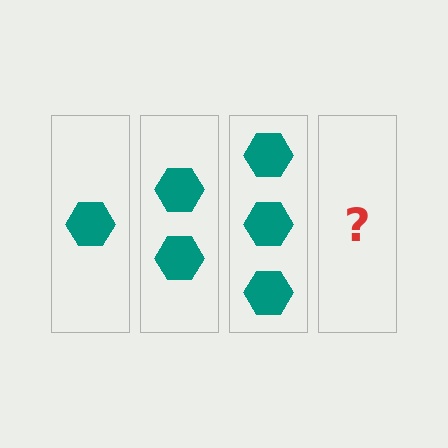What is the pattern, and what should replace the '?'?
The pattern is that each step adds one more hexagon. The '?' should be 4 hexagons.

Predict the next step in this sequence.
The next step is 4 hexagons.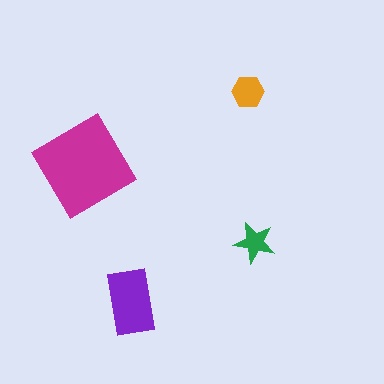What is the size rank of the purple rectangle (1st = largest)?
2nd.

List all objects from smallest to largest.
The green star, the orange hexagon, the purple rectangle, the magenta diamond.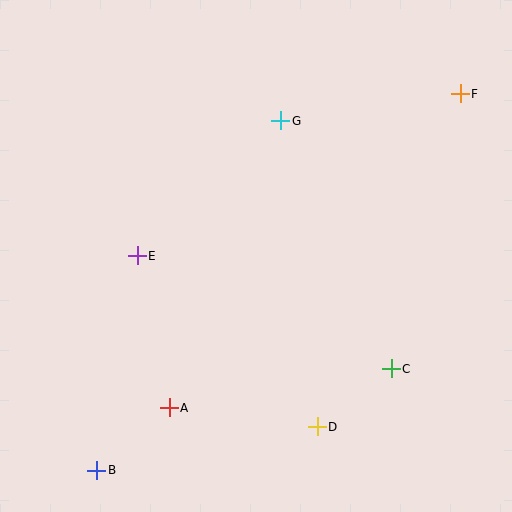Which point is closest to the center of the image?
Point E at (137, 256) is closest to the center.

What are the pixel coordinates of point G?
Point G is at (281, 121).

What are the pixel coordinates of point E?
Point E is at (137, 256).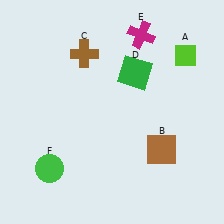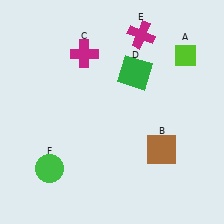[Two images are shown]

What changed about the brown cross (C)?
In Image 1, C is brown. In Image 2, it changed to magenta.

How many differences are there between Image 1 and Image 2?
There is 1 difference between the two images.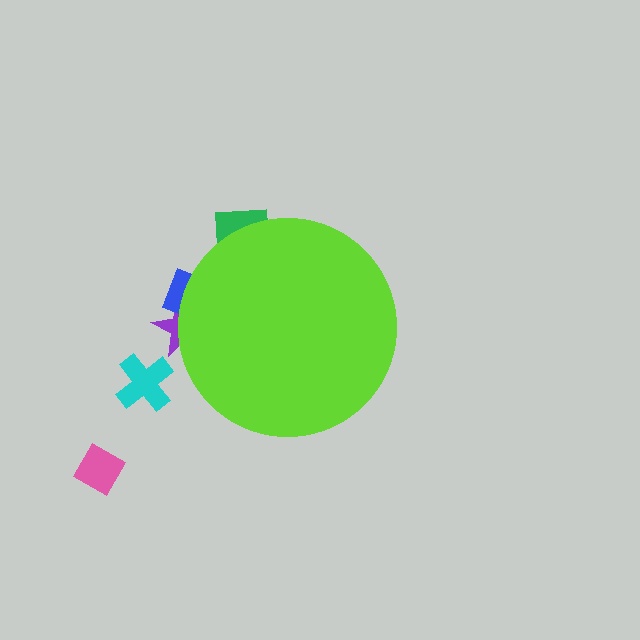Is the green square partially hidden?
Yes, the green square is partially hidden behind the lime circle.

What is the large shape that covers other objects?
A lime circle.